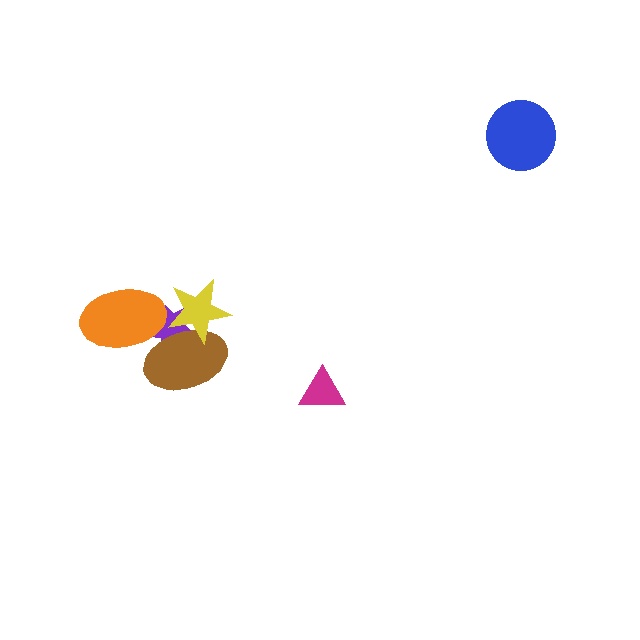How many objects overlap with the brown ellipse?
3 objects overlap with the brown ellipse.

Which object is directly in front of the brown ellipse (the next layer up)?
The orange ellipse is directly in front of the brown ellipse.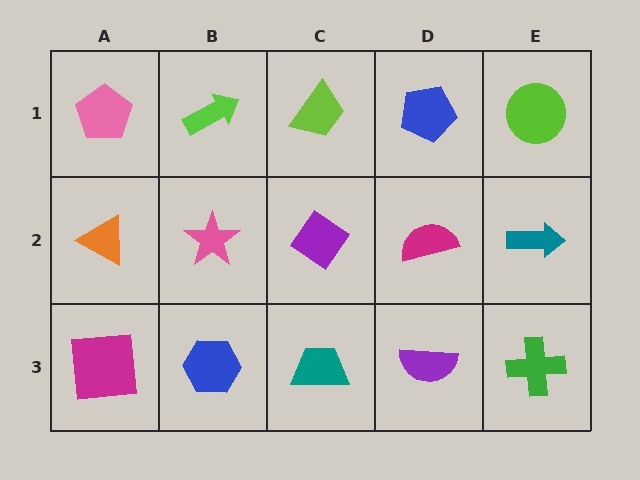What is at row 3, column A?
A magenta square.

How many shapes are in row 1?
5 shapes.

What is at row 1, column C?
A lime trapezoid.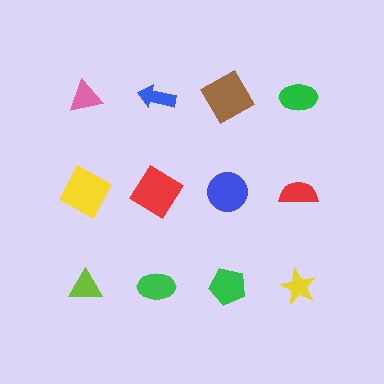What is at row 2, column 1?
A yellow square.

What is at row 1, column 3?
A brown square.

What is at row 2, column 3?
A blue circle.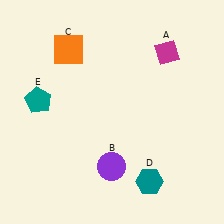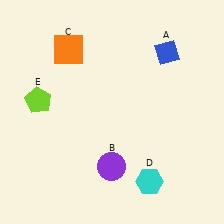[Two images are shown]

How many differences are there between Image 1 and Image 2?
There are 3 differences between the two images.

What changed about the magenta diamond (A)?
In Image 1, A is magenta. In Image 2, it changed to blue.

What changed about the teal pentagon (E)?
In Image 1, E is teal. In Image 2, it changed to lime.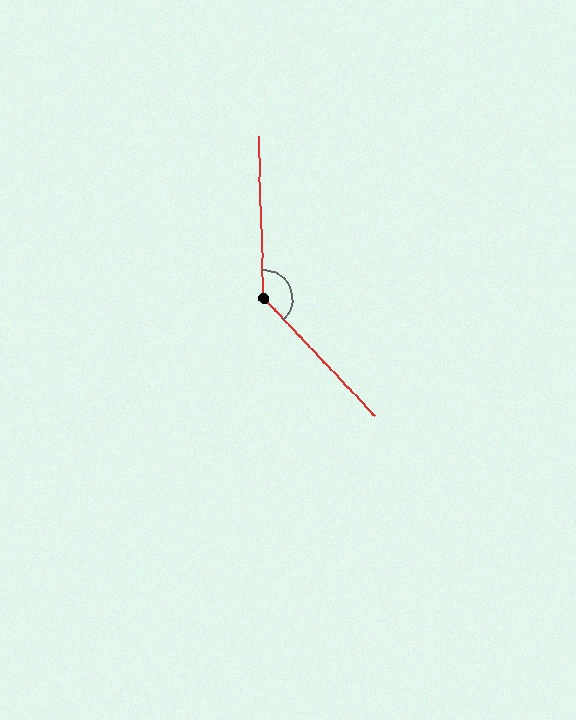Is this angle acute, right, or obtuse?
It is obtuse.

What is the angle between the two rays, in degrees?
Approximately 138 degrees.